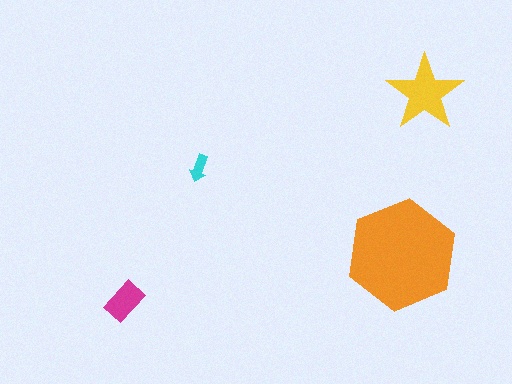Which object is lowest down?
The magenta rectangle is bottommost.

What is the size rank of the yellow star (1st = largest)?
2nd.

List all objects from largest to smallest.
The orange hexagon, the yellow star, the magenta rectangle, the cyan arrow.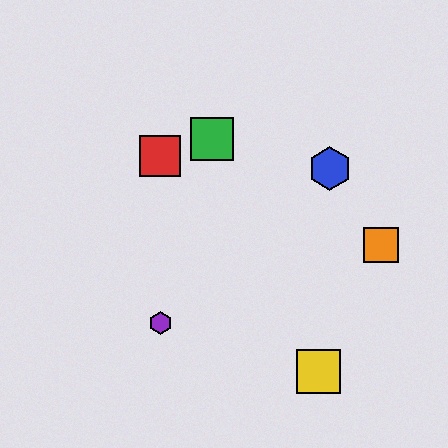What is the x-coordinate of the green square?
The green square is at x≈212.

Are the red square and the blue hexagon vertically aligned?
No, the red square is at x≈160 and the blue hexagon is at x≈330.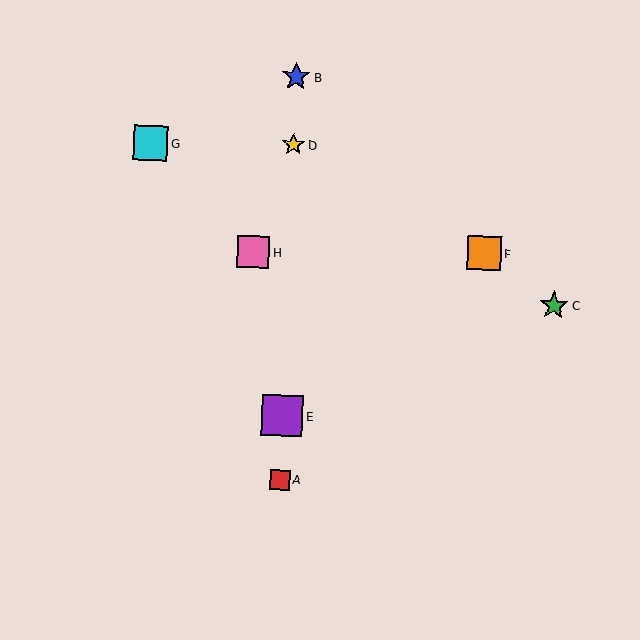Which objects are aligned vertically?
Objects A, B, D, E are aligned vertically.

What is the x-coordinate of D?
Object D is at x≈293.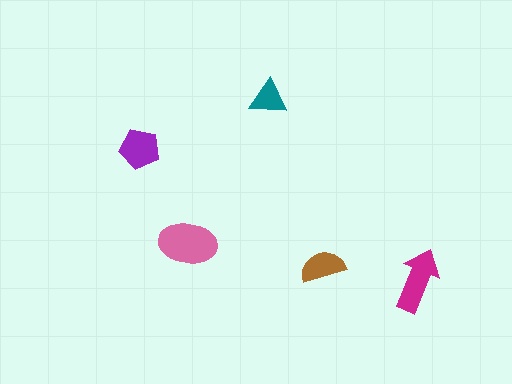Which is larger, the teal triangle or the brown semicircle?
The brown semicircle.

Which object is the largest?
The pink ellipse.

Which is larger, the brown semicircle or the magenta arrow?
The magenta arrow.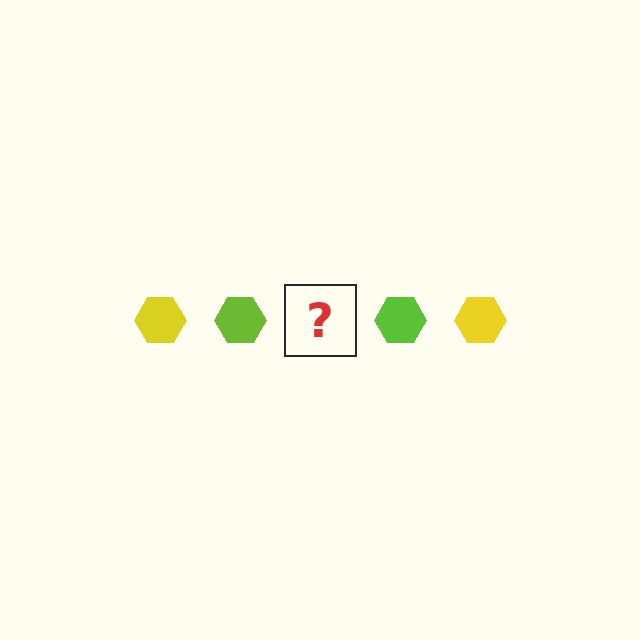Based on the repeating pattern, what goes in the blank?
The blank should be a yellow hexagon.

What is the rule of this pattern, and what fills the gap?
The rule is that the pattern cycles through yellow, lime hexagons. The gap should be filled with a yellow hexagon.